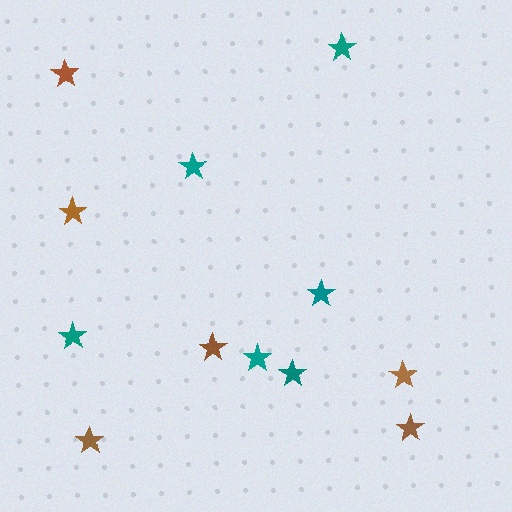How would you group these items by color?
There are 2 groups: one group of teal stars (6) and one group of brown stars (6).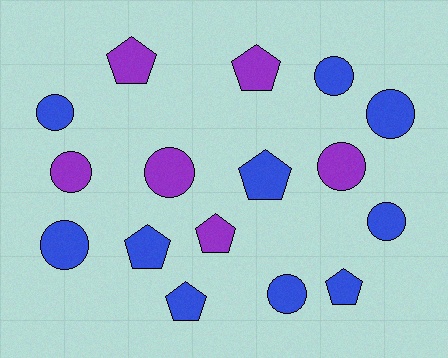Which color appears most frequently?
Blue, with 10 objects.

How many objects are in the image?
There are 16 objects.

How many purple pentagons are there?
There are 3 purple pentagons.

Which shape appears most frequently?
Circle, with 9 objects.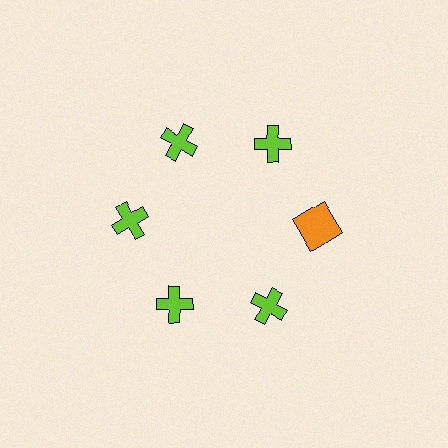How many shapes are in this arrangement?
There are 6 shapes arranged in a ring pattern.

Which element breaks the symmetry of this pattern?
The orange square at roughly the 3 o'clock position breaks the symmetry. All other shapes are lime crosses.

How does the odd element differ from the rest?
It differs in both color (orange instead of lime) and shape (square instead of cross).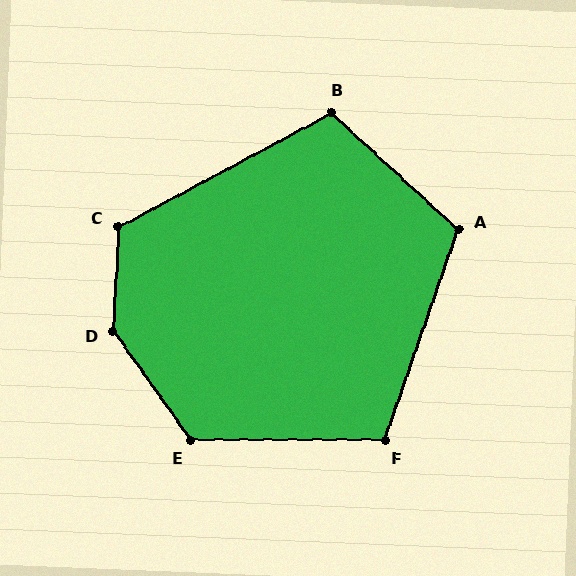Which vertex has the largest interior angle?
D, at approximately 141 degrees.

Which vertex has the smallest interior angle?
F, at approximately 109 degrees.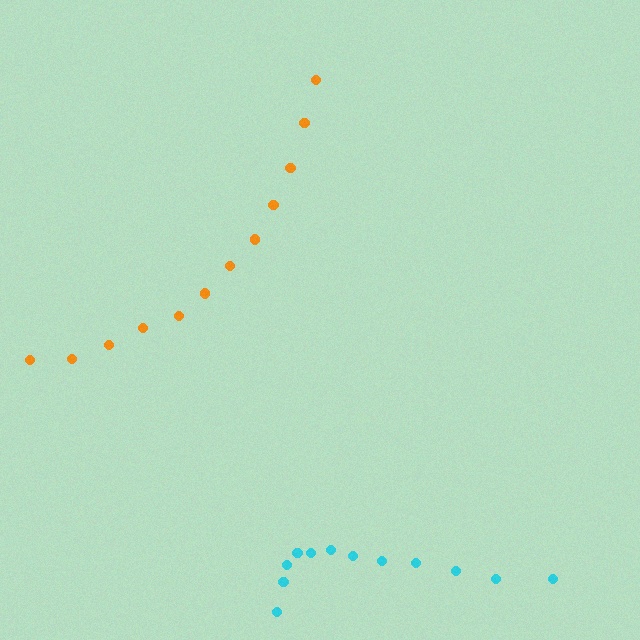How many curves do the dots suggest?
There are 2 distinct paths.